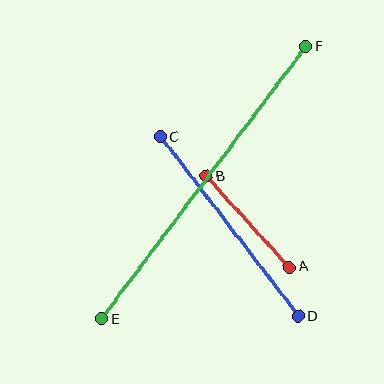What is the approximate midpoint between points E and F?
The midpoint is at approximately (204, 183) pixels.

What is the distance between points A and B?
The distance is approximately 123 pixels.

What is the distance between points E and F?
The distance is approximately 340 pixels.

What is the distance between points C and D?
The distance is approximately 226 pixels.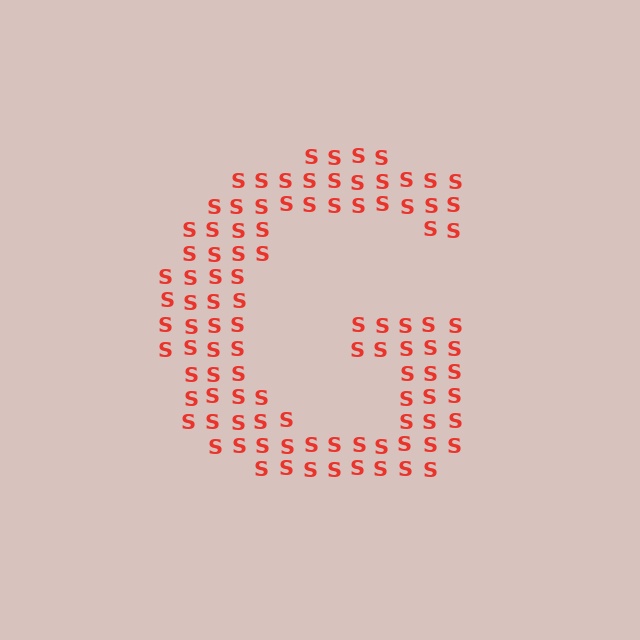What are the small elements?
The small elements are letter S's.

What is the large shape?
The large shape is the letter G.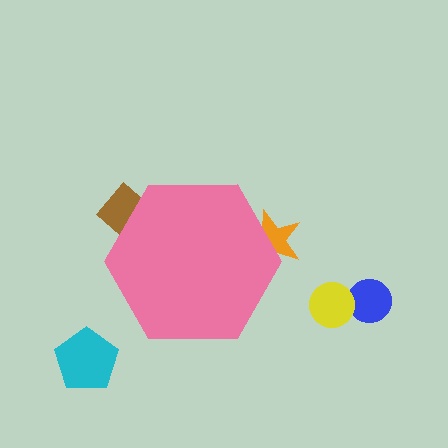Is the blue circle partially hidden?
No, the blue circle is fully visible.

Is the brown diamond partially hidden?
Yes, the brown diamond is partially hidden behind the pink hexagon.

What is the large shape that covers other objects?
A pink hexagon.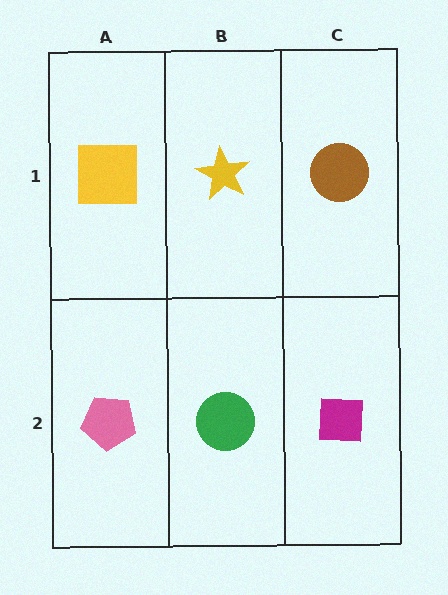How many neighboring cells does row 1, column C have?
2.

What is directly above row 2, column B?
A yellow star.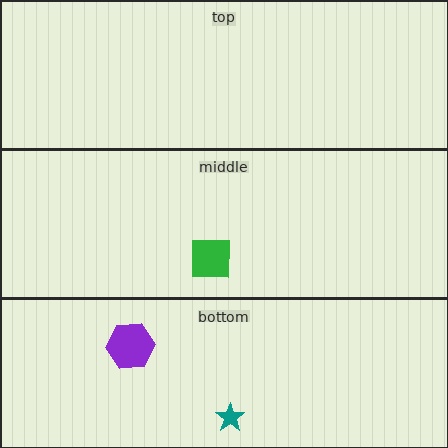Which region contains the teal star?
The bottom region.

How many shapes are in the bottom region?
2.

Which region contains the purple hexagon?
The bottom region.